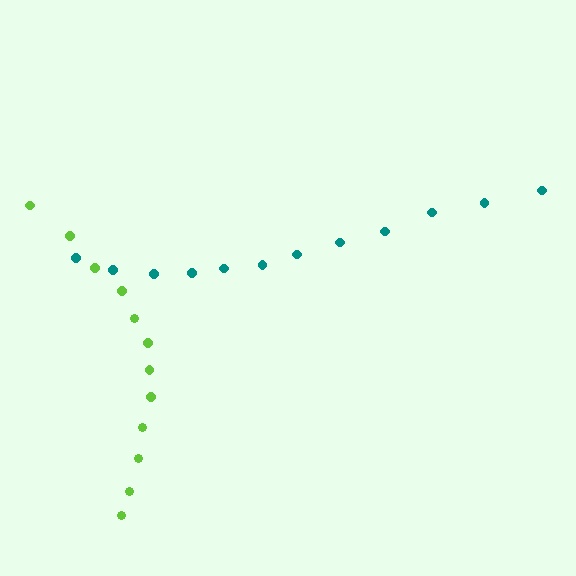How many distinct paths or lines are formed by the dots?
There are 2 distinct paths.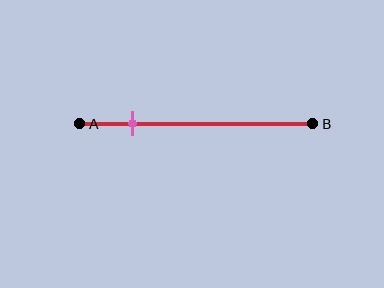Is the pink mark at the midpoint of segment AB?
No, the mark is at about 25% from A, not at the 50% midpoint.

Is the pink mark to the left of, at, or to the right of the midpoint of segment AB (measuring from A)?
The pink mark is to the left of the midpoint of segment AB.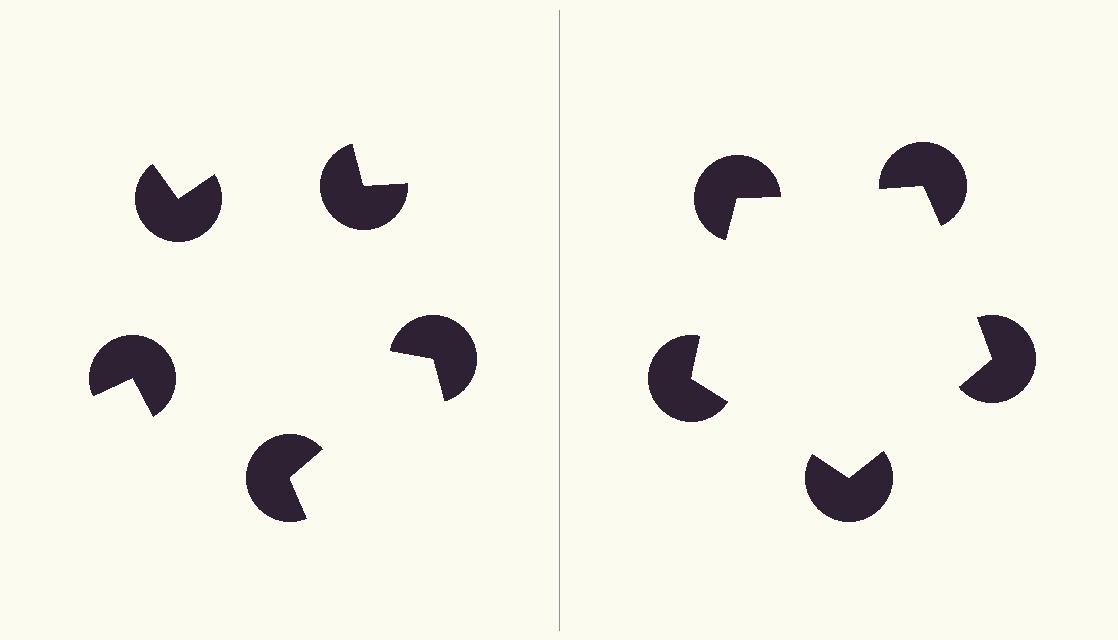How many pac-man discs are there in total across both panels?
10 — 5 on each side.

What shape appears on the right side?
An illusory pentagon.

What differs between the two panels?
The pac-man discs are positioned identically on both sides; only the wedge orientations differ. On the right they align to a pentagon; on the left they are misaligned.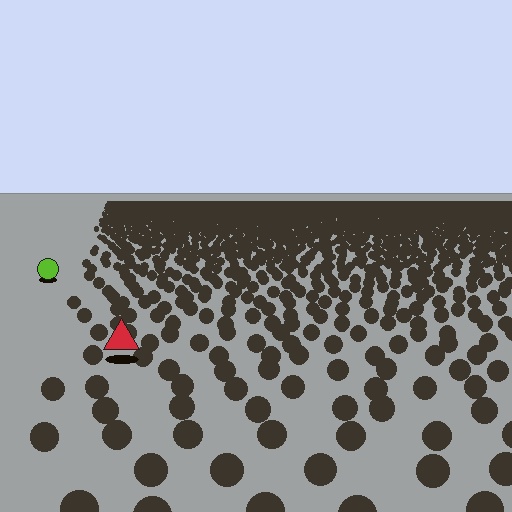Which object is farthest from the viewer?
The lime circle is farthest from the viewer. It appears smaller and the ground texture around it is denser.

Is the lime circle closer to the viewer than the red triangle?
No. The red triangle is closer — you can tell from the texture gradient: the ground texture is coarser near it.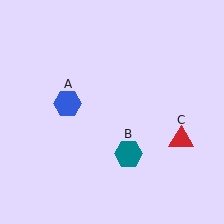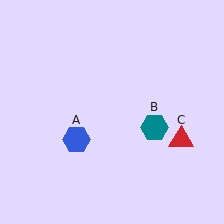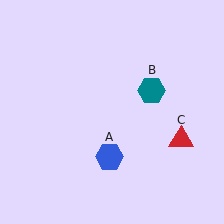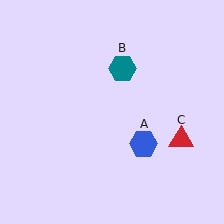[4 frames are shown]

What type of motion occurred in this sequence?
The blue hexagon (object A), teal hexagon (object B) rotated counterclockwise around the center of the scene.